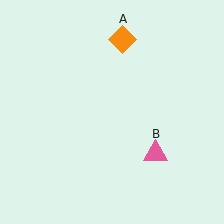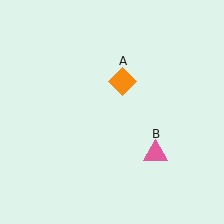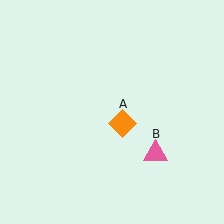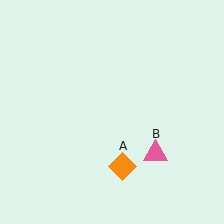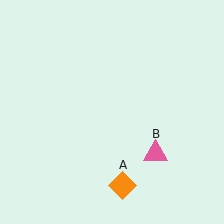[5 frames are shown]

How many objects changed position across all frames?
1 object changed position: orange diamond (object A).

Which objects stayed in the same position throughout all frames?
Pink triangle (object B) remained stationary.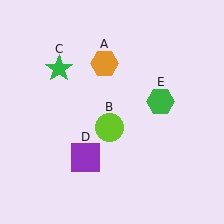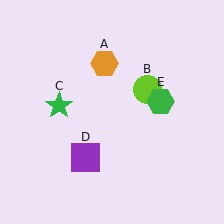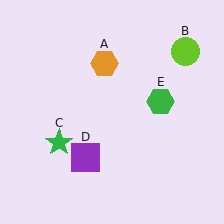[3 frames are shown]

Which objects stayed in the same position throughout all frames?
Orange hexagon (object A) and purple square (object D) and green hexagon (object E) remained stationary.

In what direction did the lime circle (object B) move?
The lime circle (object B) moved up and to the right.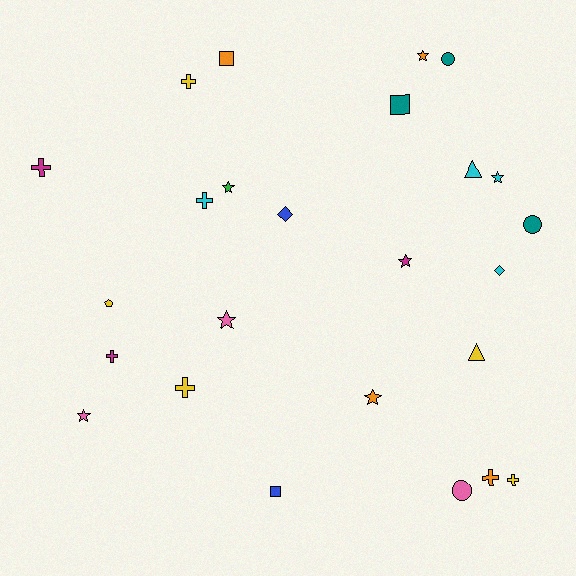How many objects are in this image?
There are 25 objects.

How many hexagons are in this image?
There are no hexagons.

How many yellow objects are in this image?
There are 5 yellow objects.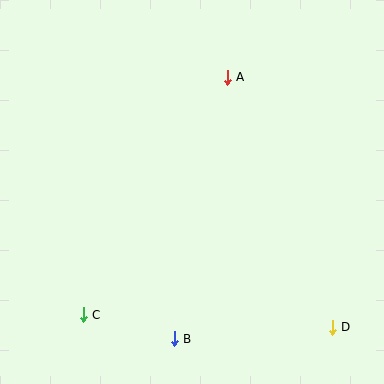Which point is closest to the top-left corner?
Point A is closest to the top-left corner.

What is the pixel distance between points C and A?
The distance between C and A is 278 pixels.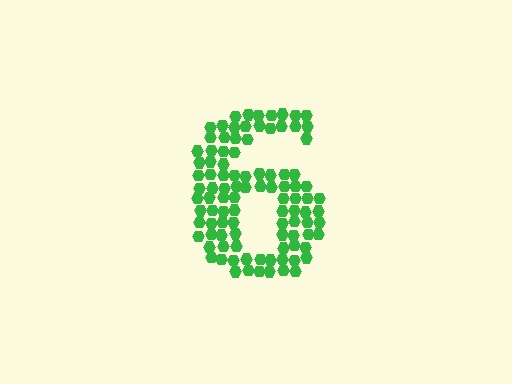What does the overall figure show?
The overall figure shows the digit 6.